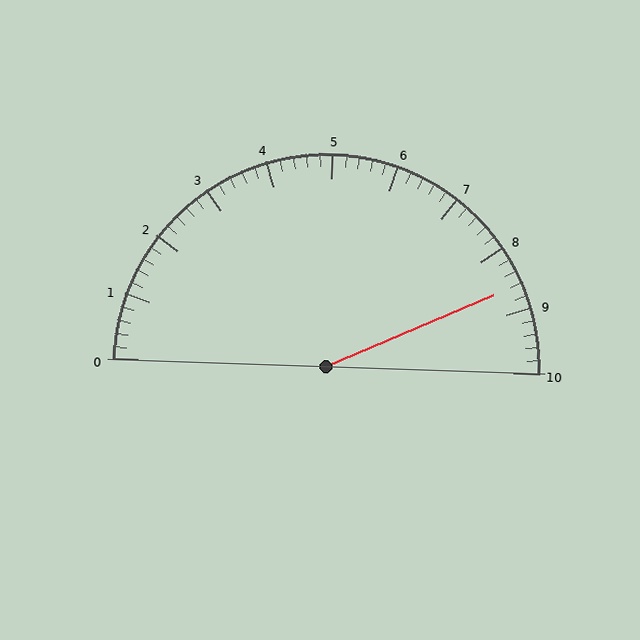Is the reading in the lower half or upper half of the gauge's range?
The reading is in the upper half of the range (0 to 10).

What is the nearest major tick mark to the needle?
The nearest major tick mark is 9.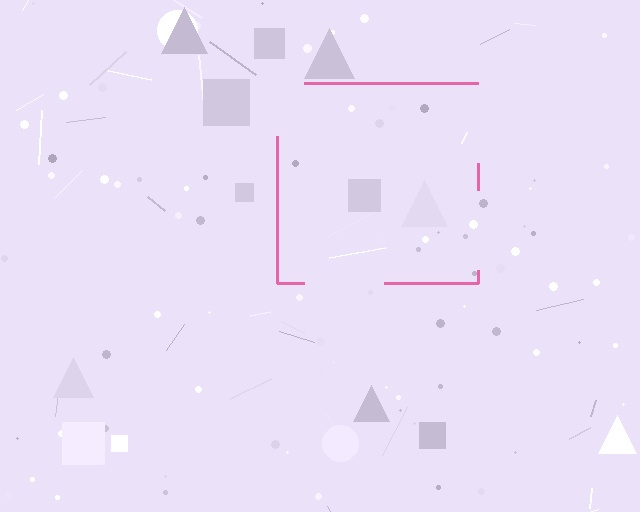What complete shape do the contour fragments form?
The contour fragments form a square.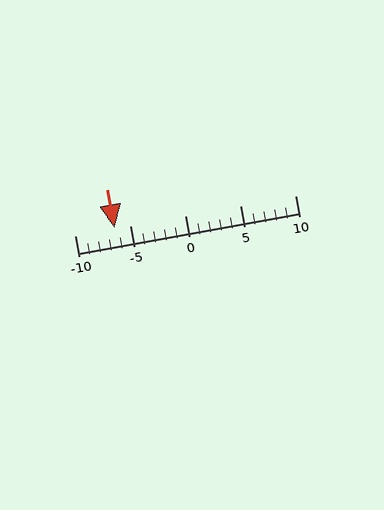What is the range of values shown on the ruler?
The ruler shows values from -10 to 10.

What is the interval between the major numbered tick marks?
The major tick marks are spaced 5 units apart.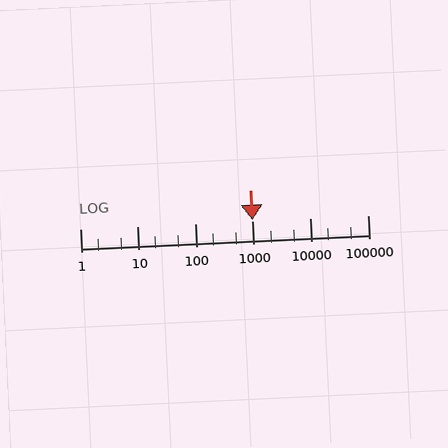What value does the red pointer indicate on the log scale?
The pointer indicates approximately 970.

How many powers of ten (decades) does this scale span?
The scale spans 5 decades, from 1 to 100000.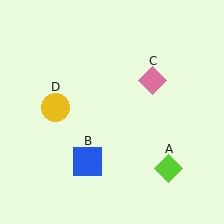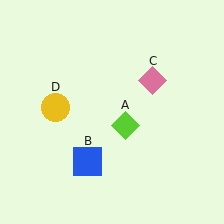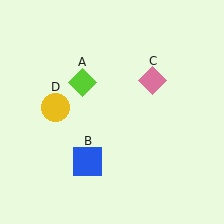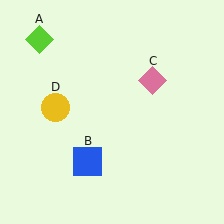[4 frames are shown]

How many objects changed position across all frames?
1 object changed position: lime diamond (object A).